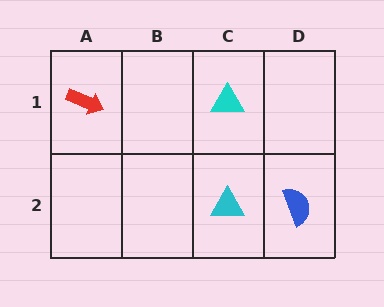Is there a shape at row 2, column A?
No, that cell is empty.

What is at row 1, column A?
A red arrow.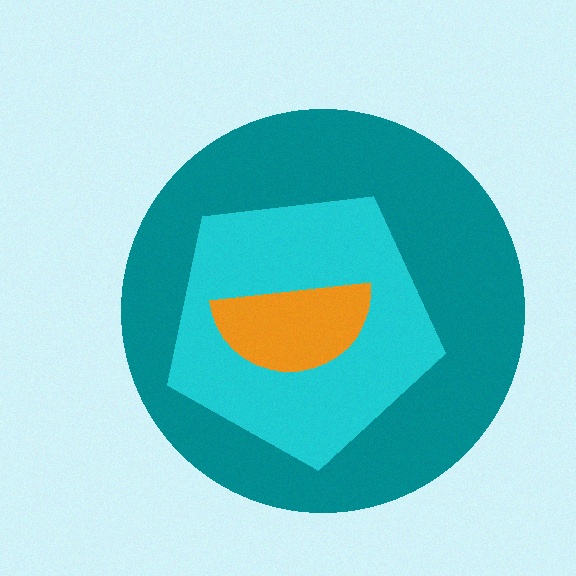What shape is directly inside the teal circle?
The cyan pentagon.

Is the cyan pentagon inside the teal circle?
Yes.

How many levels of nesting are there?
3.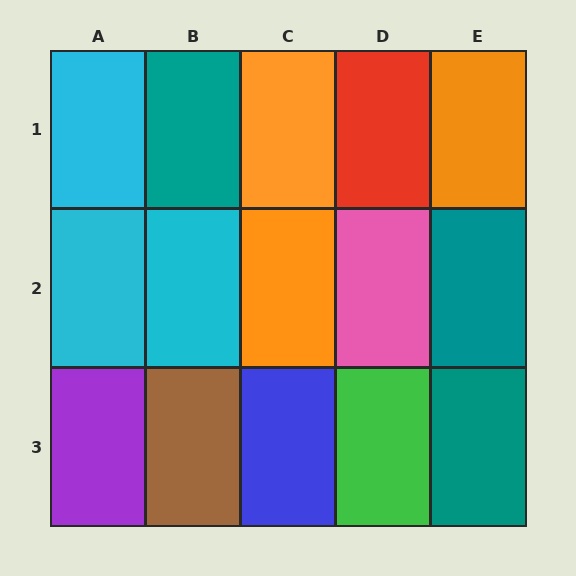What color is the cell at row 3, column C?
Blue.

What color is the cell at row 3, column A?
Purple.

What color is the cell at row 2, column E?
Teal.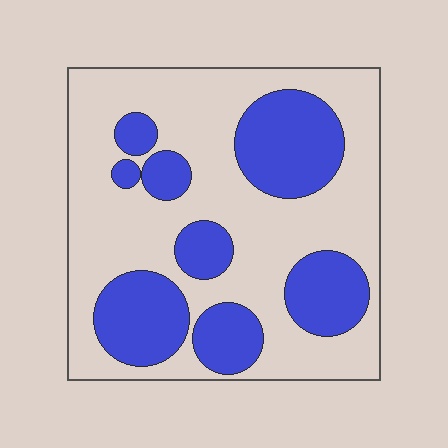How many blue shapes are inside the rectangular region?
8.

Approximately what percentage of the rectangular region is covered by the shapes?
Approximately 35%.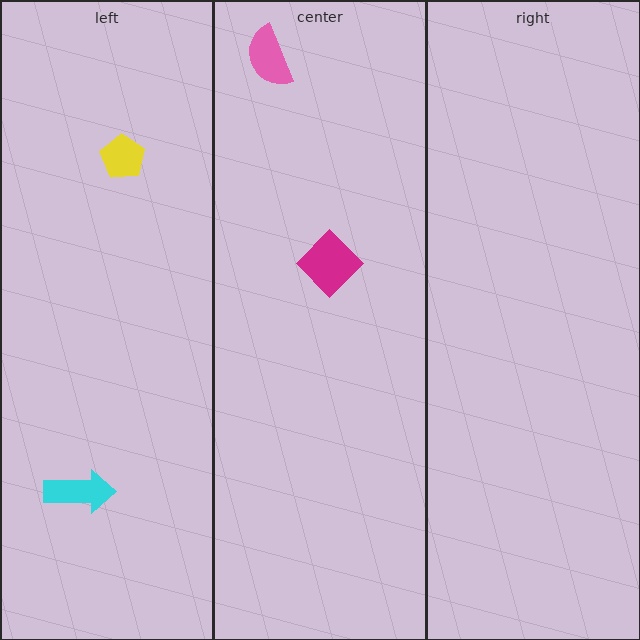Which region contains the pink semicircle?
The center region.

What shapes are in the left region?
The yellow pentagon, the cyan arrow.